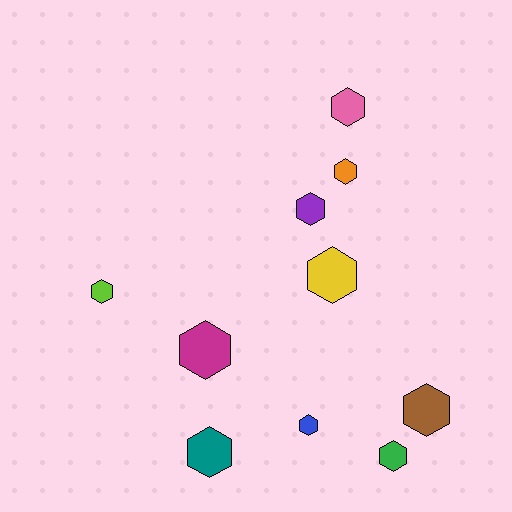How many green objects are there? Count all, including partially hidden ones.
There is 1 green object.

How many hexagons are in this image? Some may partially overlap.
There are 10 hexagons.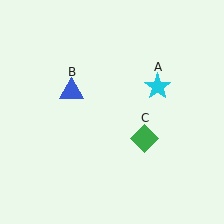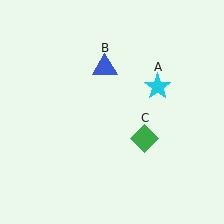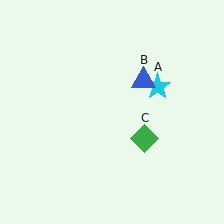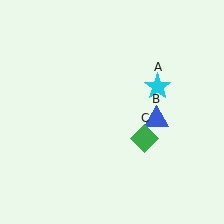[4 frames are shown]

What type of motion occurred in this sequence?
The blue triangle (object B) rotated clockwise around the center of the scene.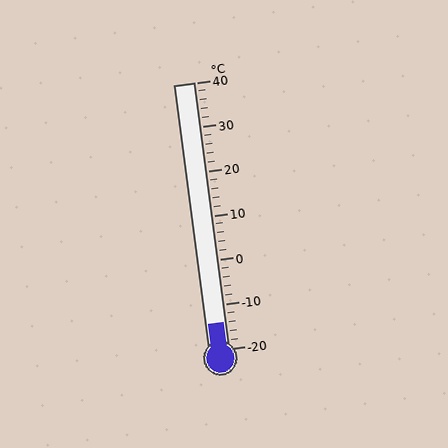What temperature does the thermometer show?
The thermometer shows approximately -14°C.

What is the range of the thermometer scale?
The thermometer scale ranges from -20°C to 40°C.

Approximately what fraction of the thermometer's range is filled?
The thermometer is filled to approximately 10% of its range.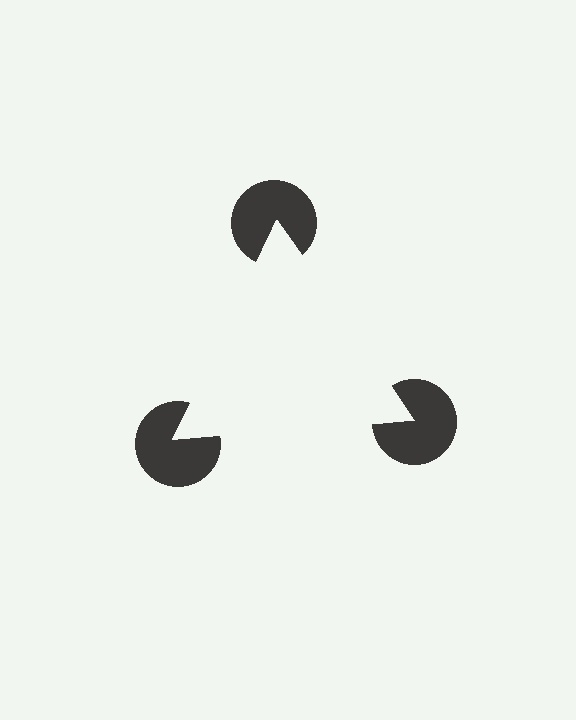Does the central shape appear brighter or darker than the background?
It typically appears slightly brighter than the background, even though no actual brightness change is drawn.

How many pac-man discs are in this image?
There are 3 — one at each vertex of the illusory triangle.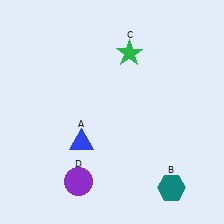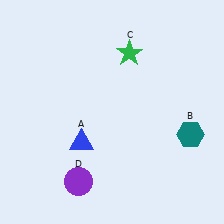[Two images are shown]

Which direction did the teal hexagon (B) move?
The teal hexagon (B) moved up.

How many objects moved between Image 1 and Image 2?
1 object moved between the two images.